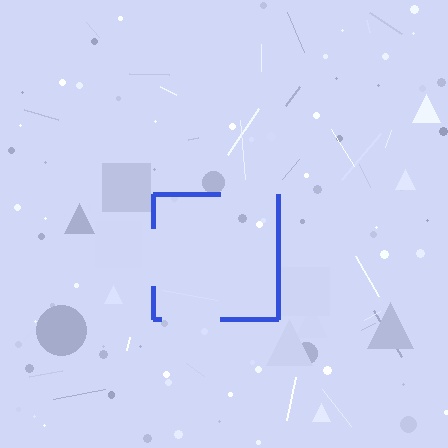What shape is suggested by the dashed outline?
The dashed outline suggests a square.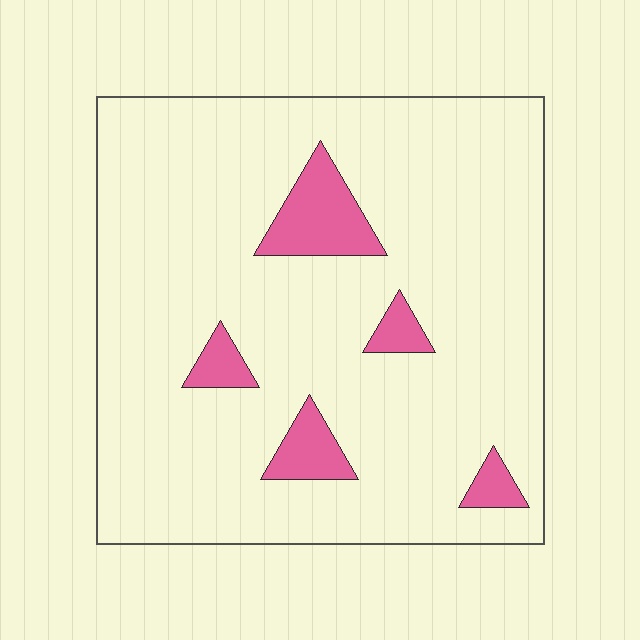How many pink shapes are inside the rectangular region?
5.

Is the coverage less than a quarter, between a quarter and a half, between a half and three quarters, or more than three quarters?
Less than a quarter.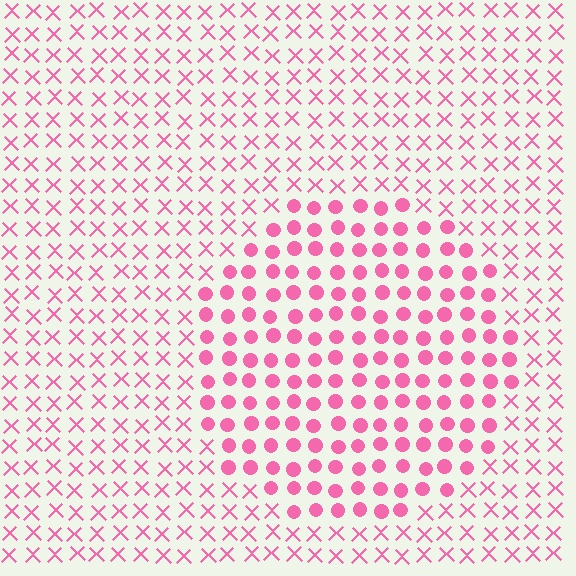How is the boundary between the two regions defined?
The boundary is defined by a change in element shape: circles inside vs. X marks outside. All elements share the same color and spacing.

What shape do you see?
I see a circle.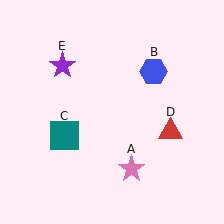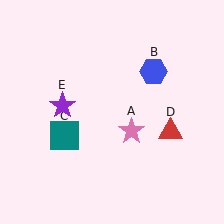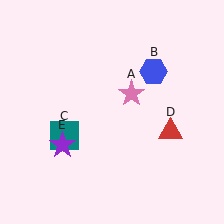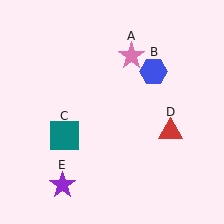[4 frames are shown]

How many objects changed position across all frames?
2 objects changed position: pink star (object A), purple star (object E).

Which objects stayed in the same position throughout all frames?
Blue hexagon (object B) and teal square (object C) and red triangle (object D) remained stationary.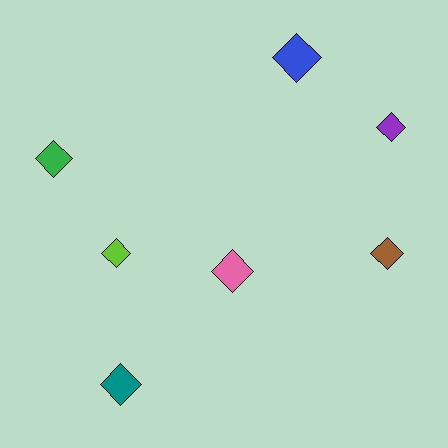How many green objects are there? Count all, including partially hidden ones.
There is 1 green object.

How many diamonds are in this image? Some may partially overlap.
There are 7 diamonds.